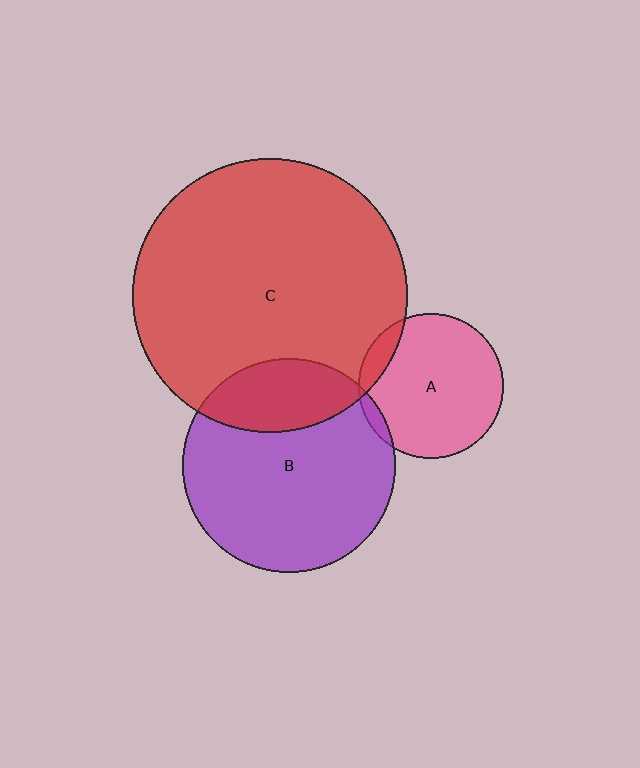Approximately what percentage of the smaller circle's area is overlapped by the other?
Approximately 25%.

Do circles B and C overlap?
Yes.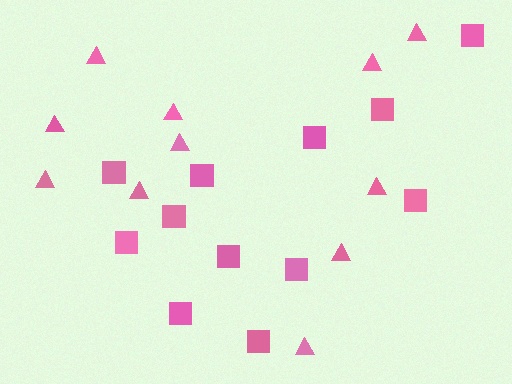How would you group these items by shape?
There are 2 groups: one group of squares (12) and one group of triangles (11).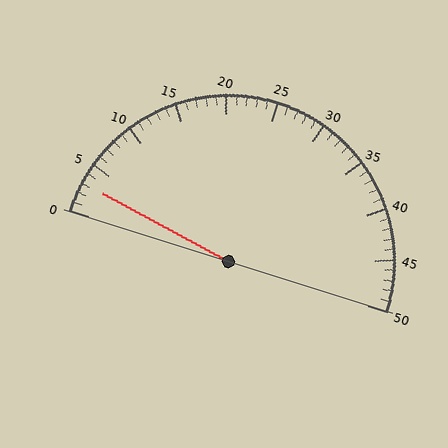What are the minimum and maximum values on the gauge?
The gauge ranges from 0 to 50.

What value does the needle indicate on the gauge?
The needle indicates approximately 3.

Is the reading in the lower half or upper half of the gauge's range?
The reading is in the lower half of the range (0 to 50).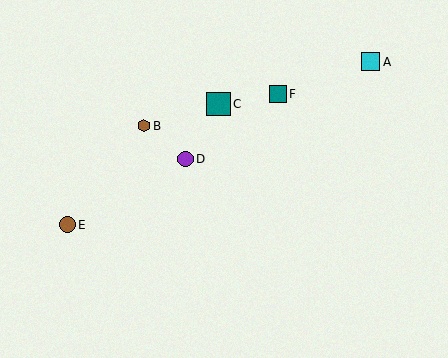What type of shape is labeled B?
Shape B is a brown hexagon.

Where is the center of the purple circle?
The center of the purple circle is at (186, 159).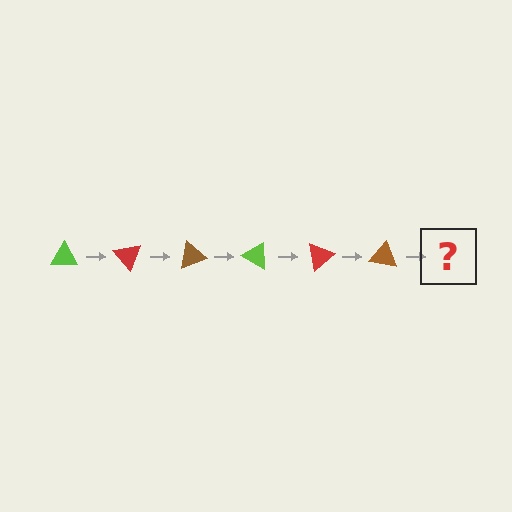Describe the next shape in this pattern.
It should be a lime triangle, rotated 300 degrees from the start.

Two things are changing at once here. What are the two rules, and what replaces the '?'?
The two rules are that it rotates 50 degrees each step and the color cycles through lime, red, and brown. The '?' should be a lime triangle, rotated 300 degrees from the start.